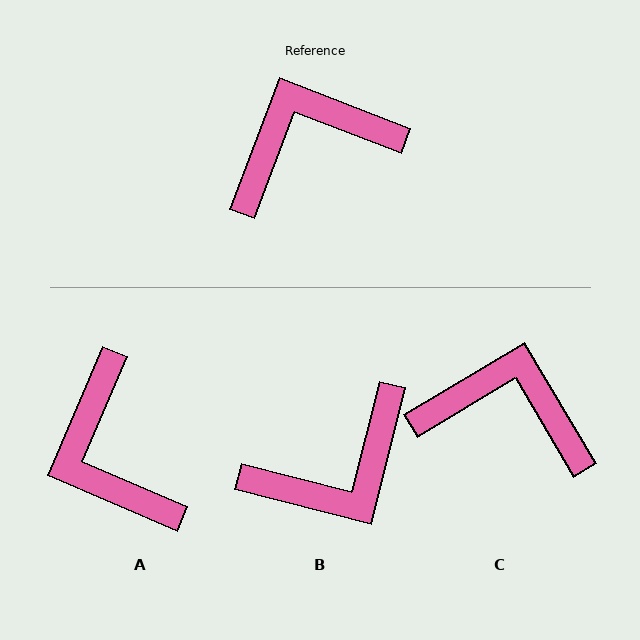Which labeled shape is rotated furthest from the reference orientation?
B, about 173 degrees away.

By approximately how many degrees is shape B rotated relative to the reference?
Approximately 173 degrees clockwise.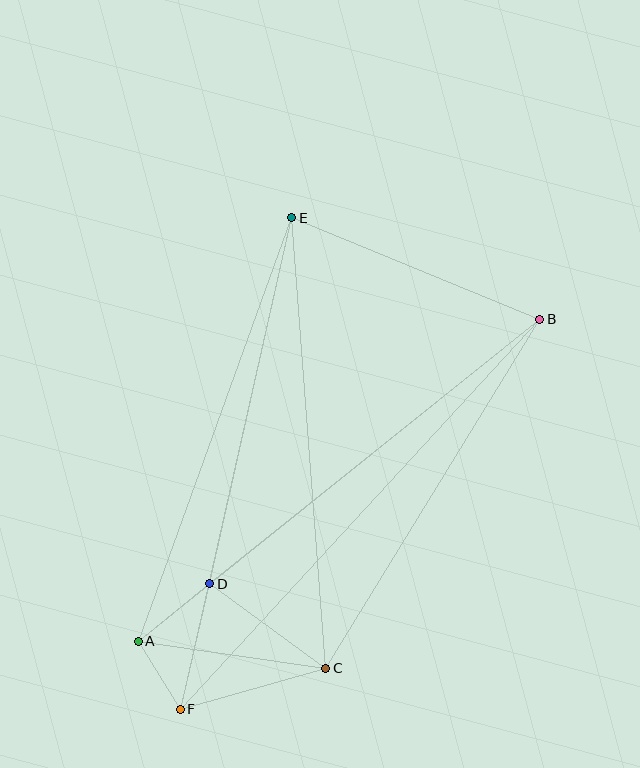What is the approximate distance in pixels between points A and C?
The distance between A and C is approximately 189 pixels.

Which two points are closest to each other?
Points A and F are closest to each other.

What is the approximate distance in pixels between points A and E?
The distance between A and E is approximately 450 pixels.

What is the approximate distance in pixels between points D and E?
The distance between D and E is approximately 375 pixels.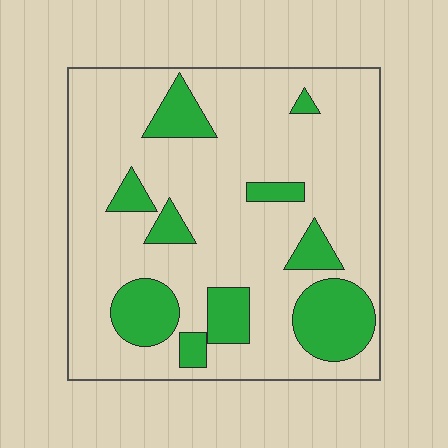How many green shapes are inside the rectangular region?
10.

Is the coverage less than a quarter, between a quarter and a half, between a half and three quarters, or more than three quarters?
Less than a quarter.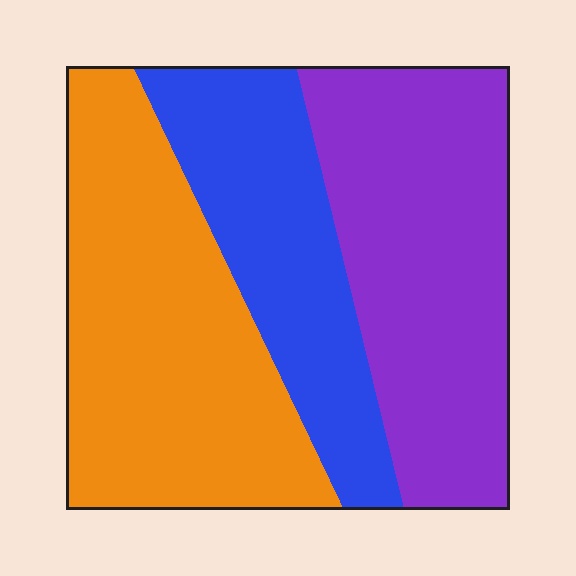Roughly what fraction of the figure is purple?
Purple takes up about three eighths (3/8) of the figure.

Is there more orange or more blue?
Orange.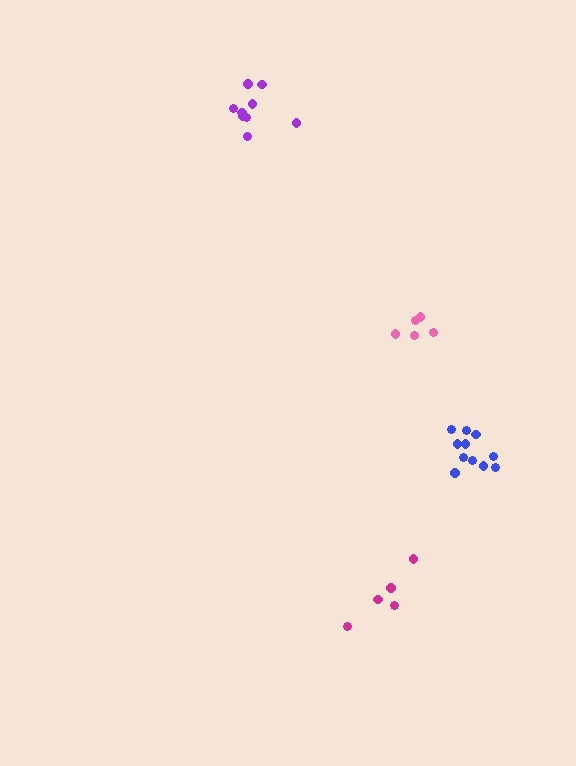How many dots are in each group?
Group 1: 5 dots, Group 2: 5 dots, Group 3: 11 dots, Group 4: 9 dots (30 total).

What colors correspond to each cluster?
The clusters are colored: pink, magenta, blue, purple.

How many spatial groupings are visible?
There are 4 spatial groupings.